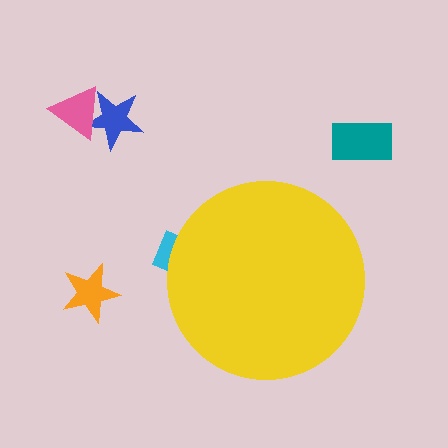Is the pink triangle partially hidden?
No, the pink triangle is fully visible.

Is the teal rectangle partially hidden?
No, the teal rectangle is fully visible.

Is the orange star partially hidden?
No, the orange star is fully visible.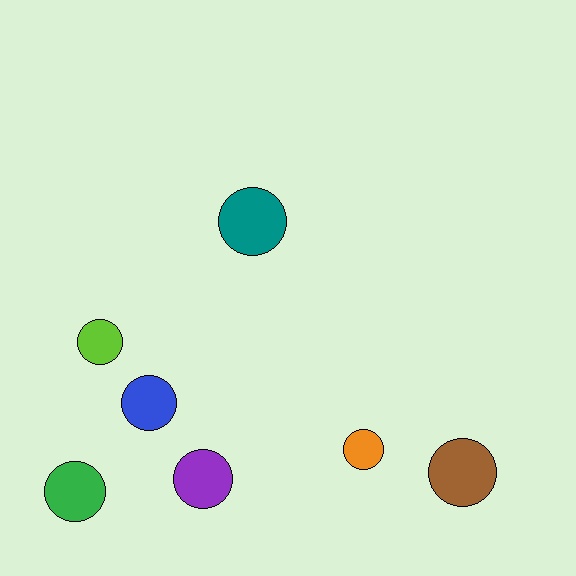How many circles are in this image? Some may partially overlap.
There are 7 circles.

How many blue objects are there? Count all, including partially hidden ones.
There is 1 blue object.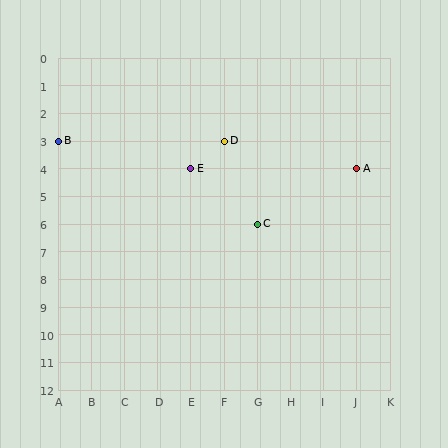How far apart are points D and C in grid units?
Points D and C are 1 column and 3 rows apart (about 3.2 grid units diagonally).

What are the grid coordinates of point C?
Point C is at grid coordinates (G, 6).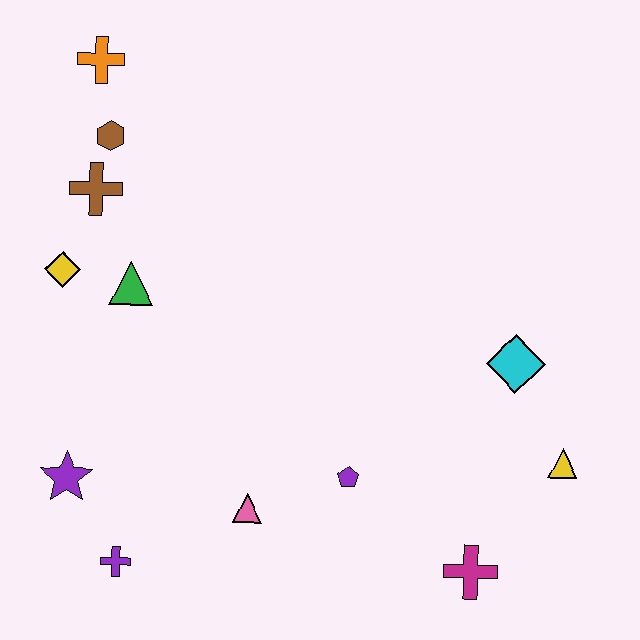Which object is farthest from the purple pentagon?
The orange cross is farthest from the purple pentagon.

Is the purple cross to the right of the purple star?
Yes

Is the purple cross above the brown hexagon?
No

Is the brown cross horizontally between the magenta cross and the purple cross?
No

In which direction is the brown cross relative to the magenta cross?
The brown cross is to the left of the magenta cross.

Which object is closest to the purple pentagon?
The pink triangle is closest to the purple pentagon.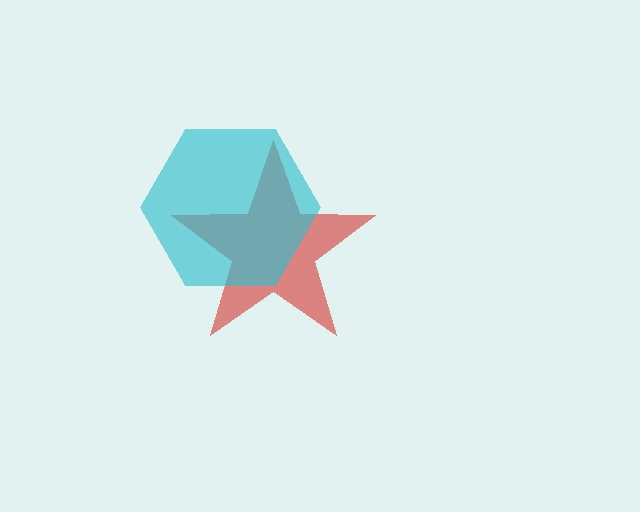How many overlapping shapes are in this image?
There are 2 overlapping shapes in the image.